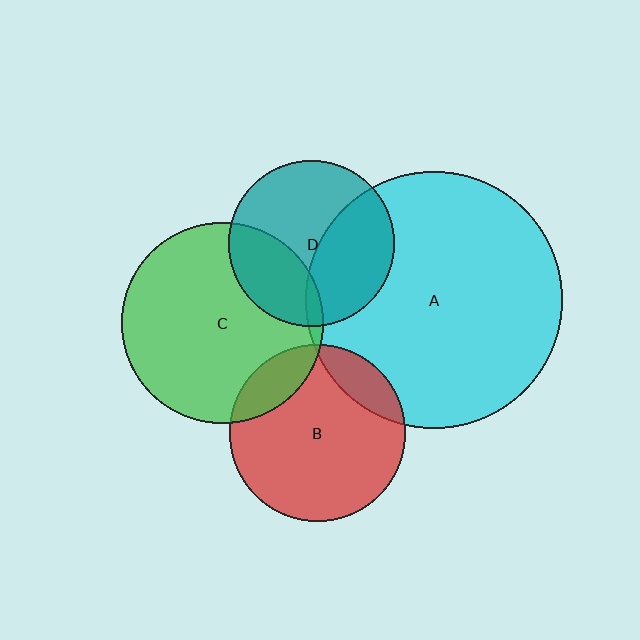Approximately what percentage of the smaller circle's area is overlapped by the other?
Approximately 40%.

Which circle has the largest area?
Circle A (cyan).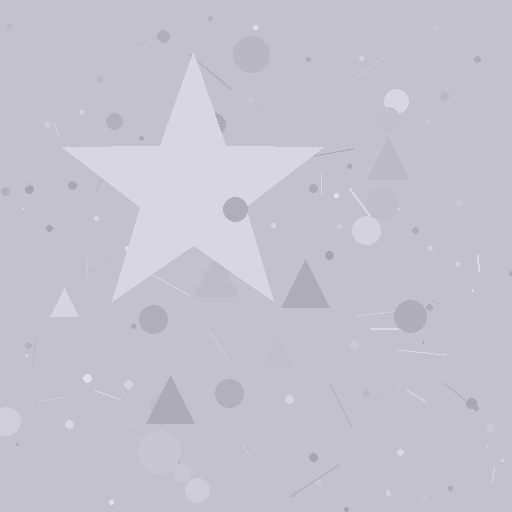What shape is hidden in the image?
A star is hidden in the image.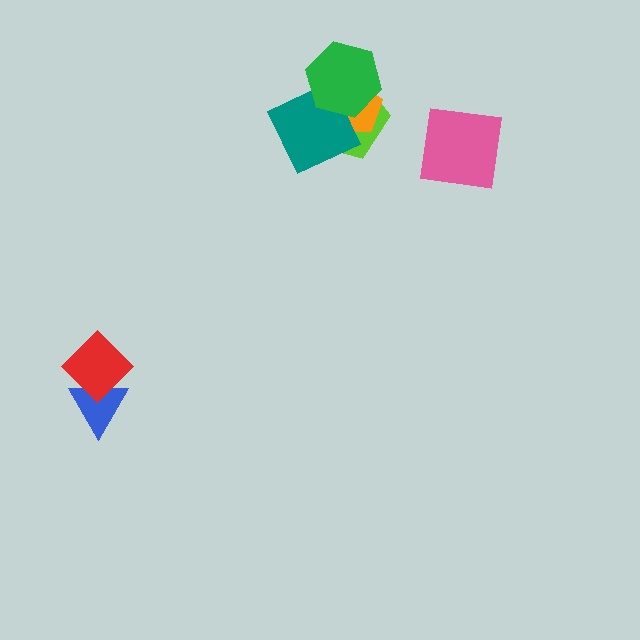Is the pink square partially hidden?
No, no other shape covers it.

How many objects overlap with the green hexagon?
3 objects overlap with the green hexagon.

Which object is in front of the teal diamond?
The green hexagon is in front of the teal diamond.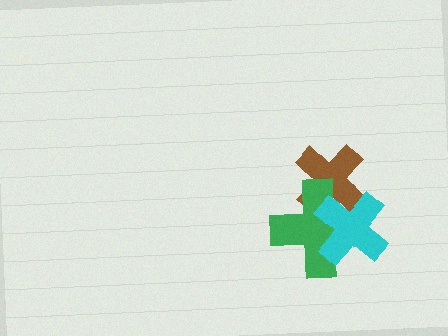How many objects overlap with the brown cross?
2 objects overlap with the brown cross.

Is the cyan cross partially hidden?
No, no other shape covers it.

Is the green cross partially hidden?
Yes, it is partially covered by another shape.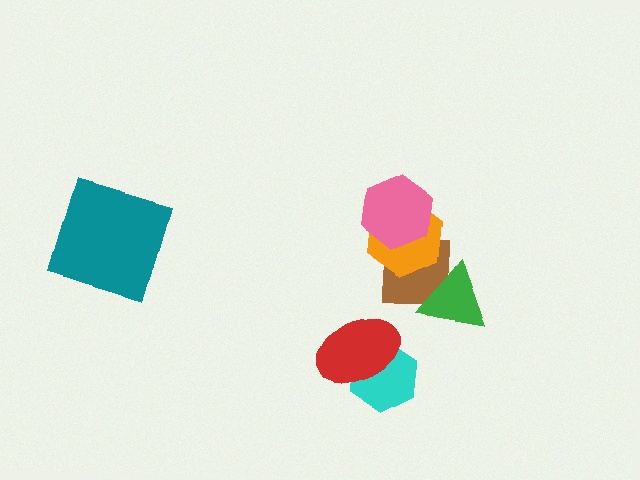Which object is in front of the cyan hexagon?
The red ellipse is in front of the cyan hexagon.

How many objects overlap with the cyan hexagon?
1 object overlaps with the cyan hexagon.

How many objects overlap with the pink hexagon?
2 objects overlap with the pink hexagon.